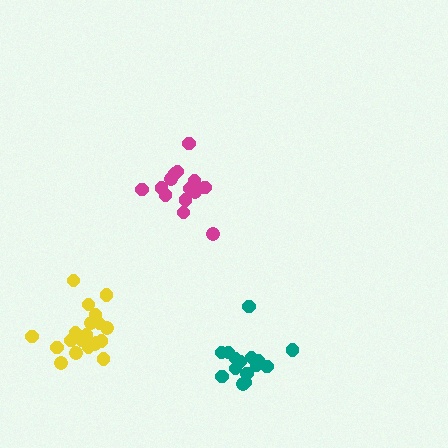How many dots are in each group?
Group 1: 15 dots, Group 2: 14 dots, Group 3: 20 dots (49 total).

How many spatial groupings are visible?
There are 3 spatial groupings.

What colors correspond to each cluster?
The clusters are colored: teal, magenta, yellow.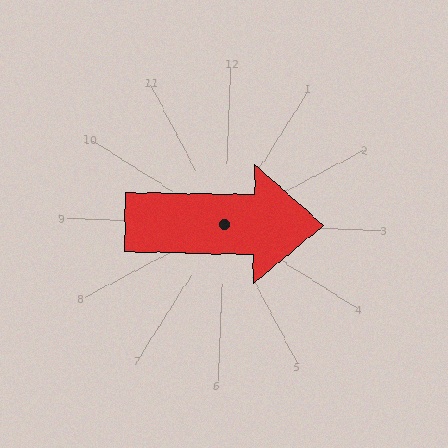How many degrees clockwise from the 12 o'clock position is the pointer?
Approximately 89 degrees.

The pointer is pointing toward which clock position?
Roughly 3 o'clock.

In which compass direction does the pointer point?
East.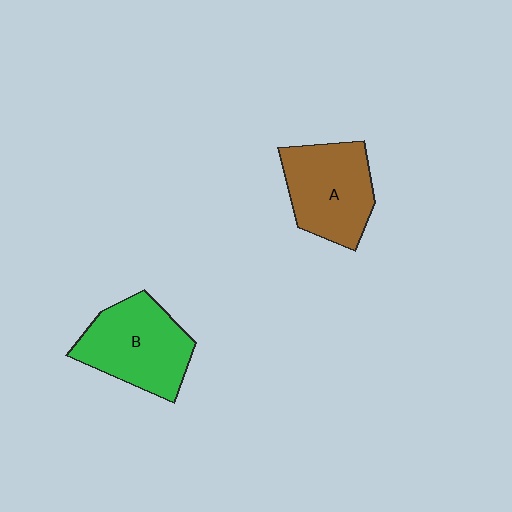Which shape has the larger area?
Shape B (green).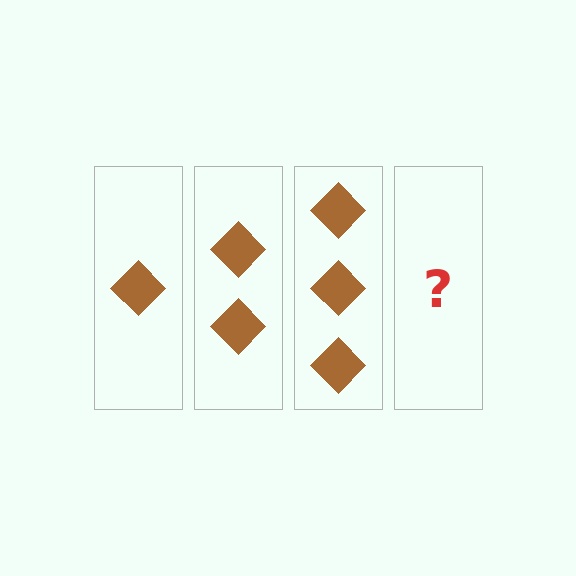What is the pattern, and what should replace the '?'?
The pattern is that each step adds one more diamond. The '?' should be 4 diamonds.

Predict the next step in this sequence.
The next step is 4 diamonds.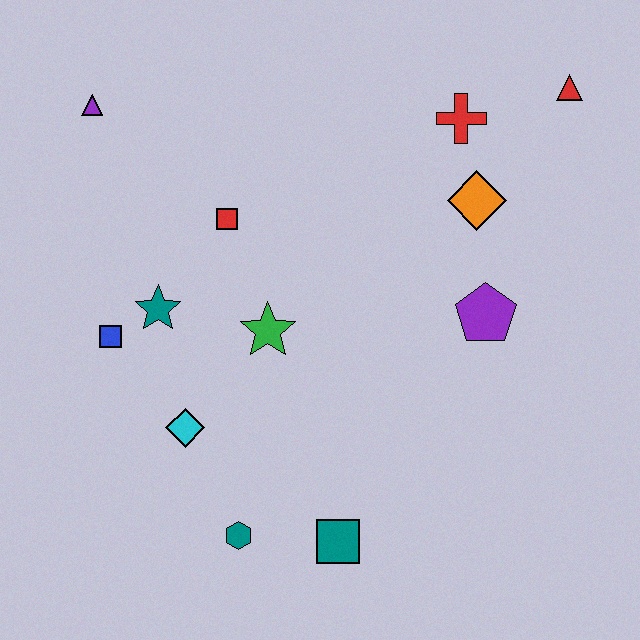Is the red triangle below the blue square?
No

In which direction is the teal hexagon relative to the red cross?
The teal hexagon is below the red cross.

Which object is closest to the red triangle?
The red cross is closest to the red triangle.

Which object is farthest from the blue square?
The red triangle is farthest from the blue square.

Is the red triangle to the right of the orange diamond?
Yes